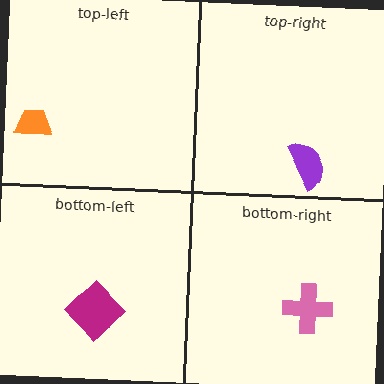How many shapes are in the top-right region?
1.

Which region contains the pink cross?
The bottom-right region.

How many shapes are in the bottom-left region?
1.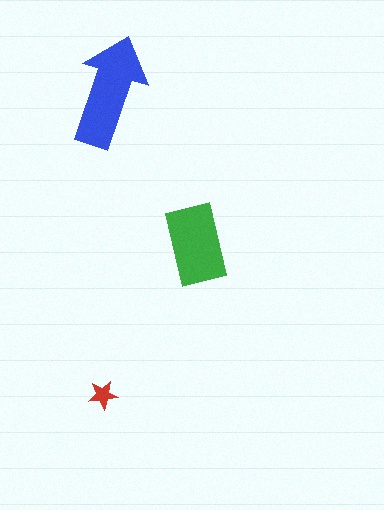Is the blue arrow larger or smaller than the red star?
Larger.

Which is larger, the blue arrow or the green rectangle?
The blue arrow.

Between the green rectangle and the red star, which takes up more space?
The green rectangle.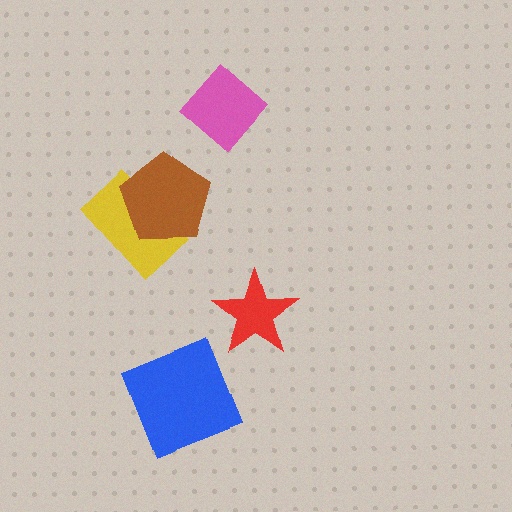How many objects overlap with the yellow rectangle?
1 object overlaps with the yellow rectangle.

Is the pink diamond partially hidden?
No, no other shape covers it.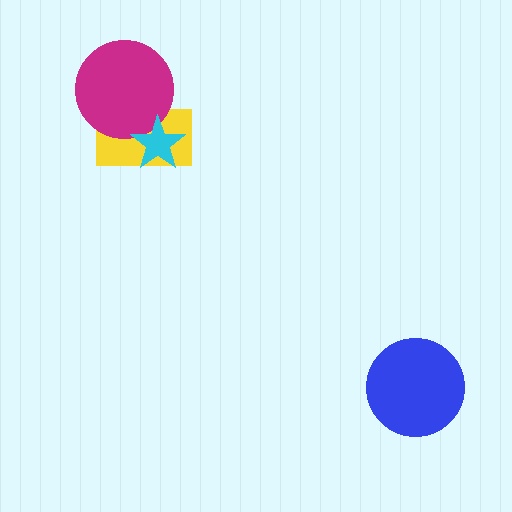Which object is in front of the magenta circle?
The cyan star is in front of the magenta circle.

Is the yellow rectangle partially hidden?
Yes, it is partially covered by another shape.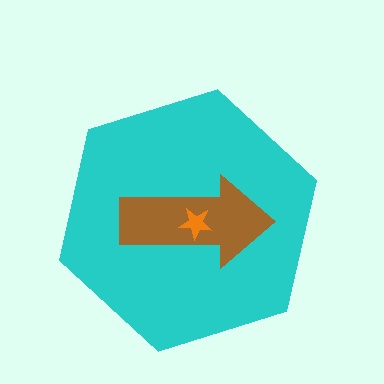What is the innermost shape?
The orange star.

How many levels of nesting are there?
3.